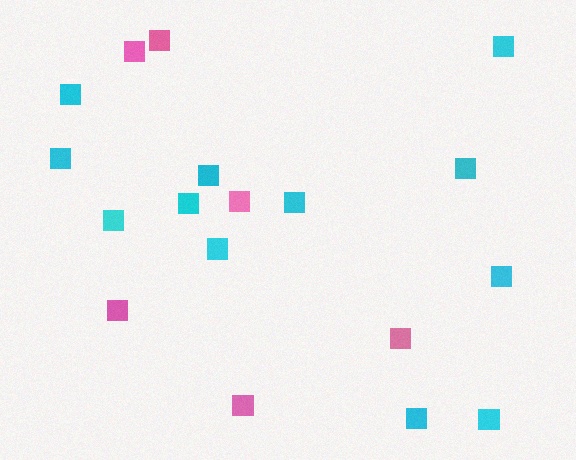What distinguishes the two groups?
There are 2 groups: one group of pink squares (6) and one group of cyan squares (12).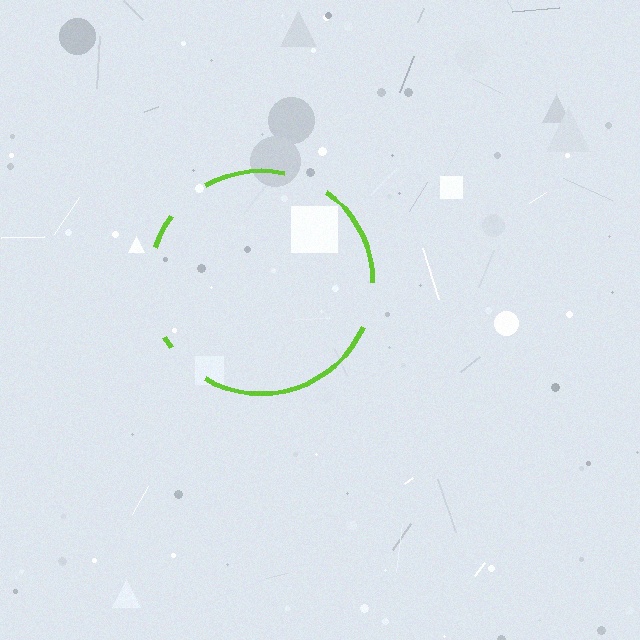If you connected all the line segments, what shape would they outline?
They would outline a circle.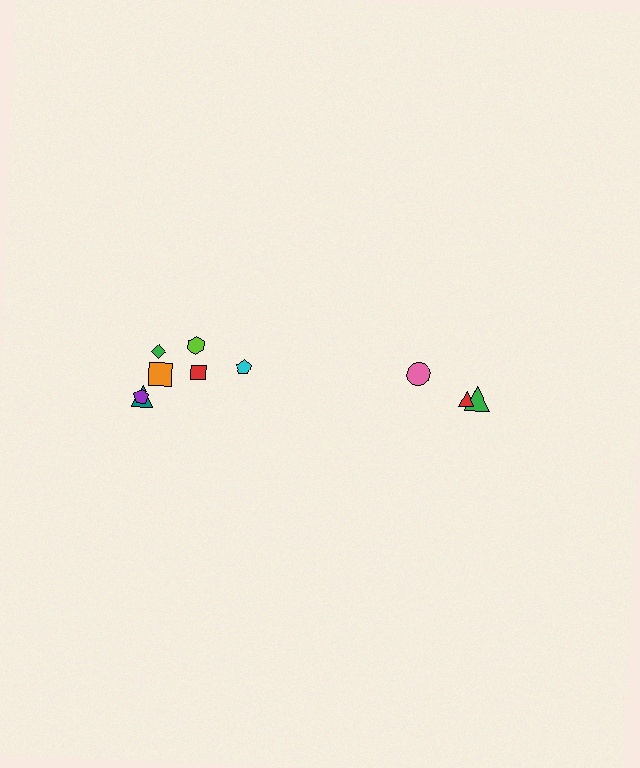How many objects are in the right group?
There are 3 objects.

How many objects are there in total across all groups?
There are 10 objects.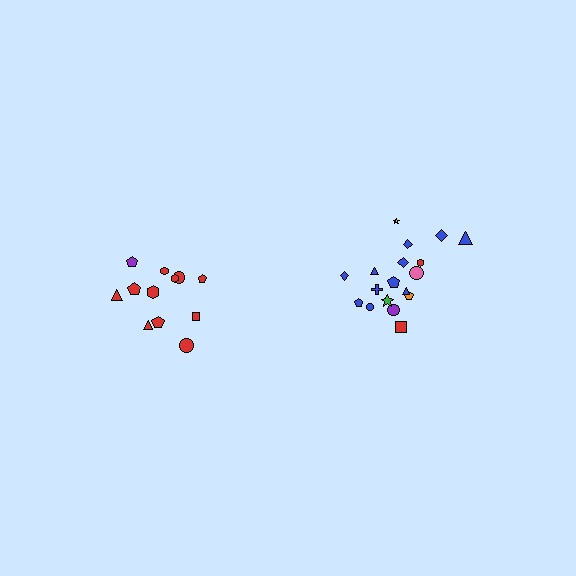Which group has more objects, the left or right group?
The right group.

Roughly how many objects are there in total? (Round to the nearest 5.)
Roughly 30 objects in total.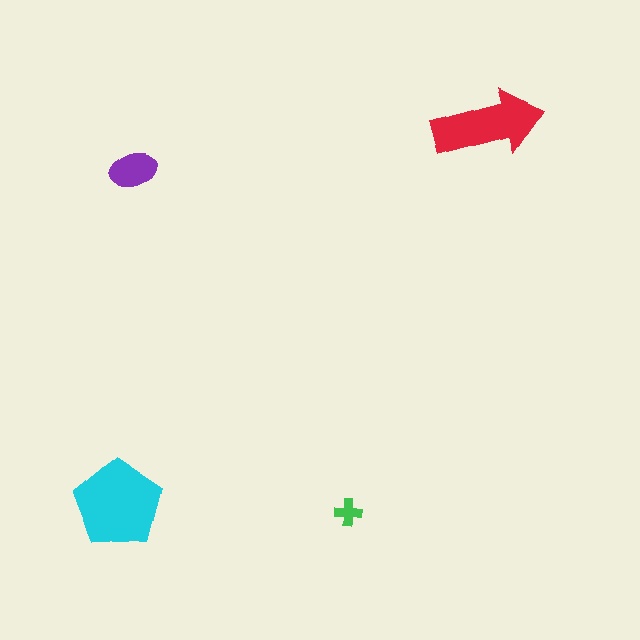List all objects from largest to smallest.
The cyan pentagon, the red arrow, the purple ellipse, the green cross.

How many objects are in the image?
There are 4 objects in the image.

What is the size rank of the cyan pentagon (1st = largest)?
1st.